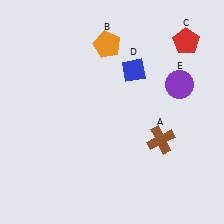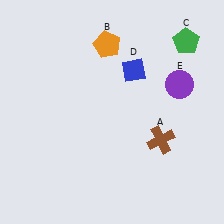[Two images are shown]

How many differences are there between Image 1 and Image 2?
There is 1 difference between the two images.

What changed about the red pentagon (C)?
In Image 1, C is red. In Image 2, it changed to green.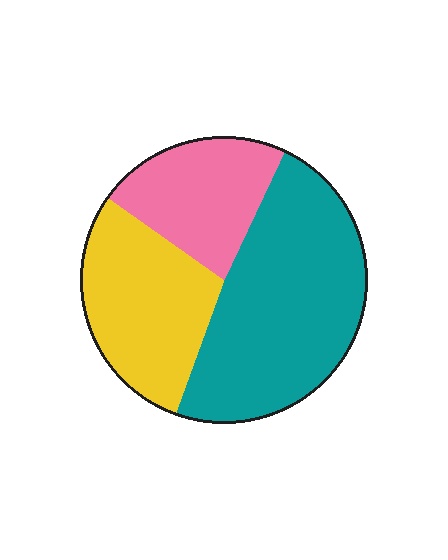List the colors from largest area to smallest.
From largest to smallest: teal, yellow, pink.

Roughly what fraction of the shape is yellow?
Yellow takes up about one third (1/3) of the shape.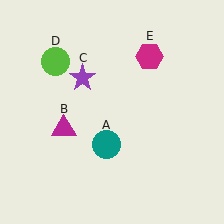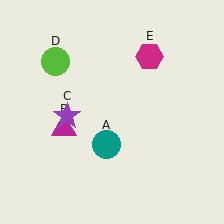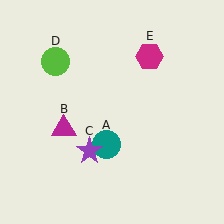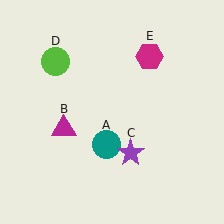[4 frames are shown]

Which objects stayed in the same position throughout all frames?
Teal circle (object A) and magenta triangle (object B) and lime circle (object D) and magenta hexagon (object E) remained stationary.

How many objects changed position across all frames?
1 object changed position: purple star (object C).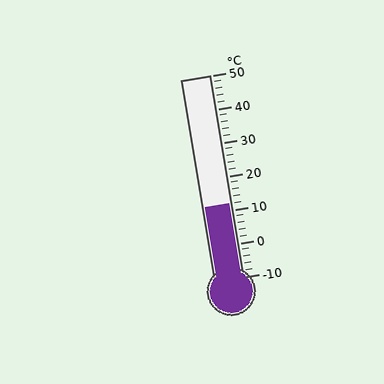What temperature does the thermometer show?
The thermometer shows approximately 12°C.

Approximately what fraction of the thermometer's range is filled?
The thermometer is filled to approximately 35% of its range.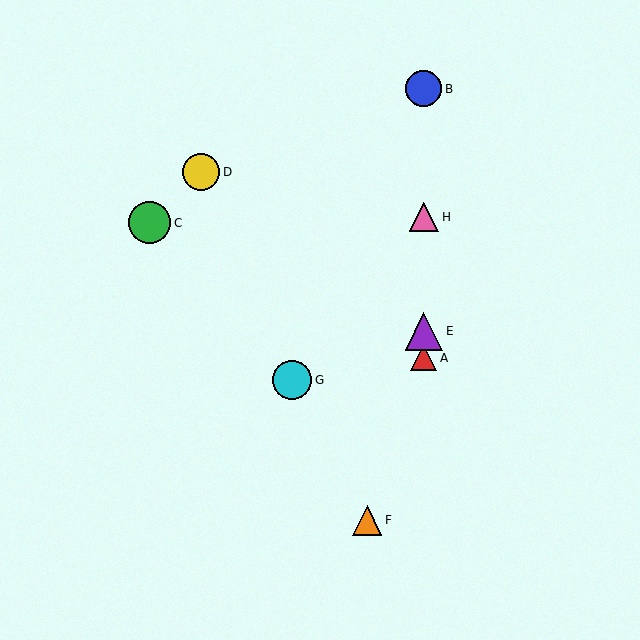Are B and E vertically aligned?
Yes, both are at x≈424.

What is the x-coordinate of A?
Object A is at x≈424.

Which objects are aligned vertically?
Objects A, B, E, H are aligned vertically.